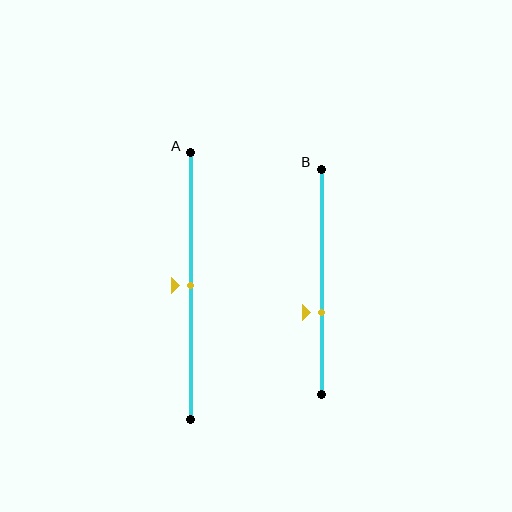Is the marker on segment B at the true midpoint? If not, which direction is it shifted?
No, the marker on segment B is shifted downward by about 14% of the segment length.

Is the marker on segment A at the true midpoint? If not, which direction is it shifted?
Yes, the marker on segment A is at the true midpoint.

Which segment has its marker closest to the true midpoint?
Segment A has its marker closest to the true midpoint.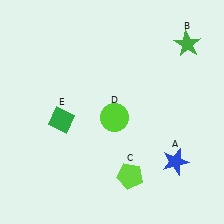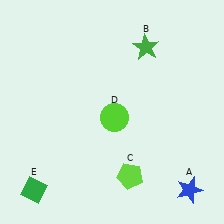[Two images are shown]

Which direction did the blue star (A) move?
The blue star (A) moved down.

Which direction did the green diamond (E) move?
The green diamond (E) moved down.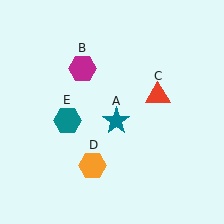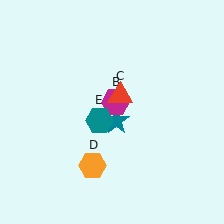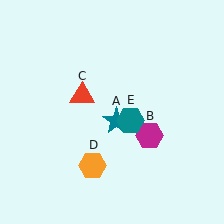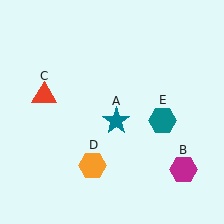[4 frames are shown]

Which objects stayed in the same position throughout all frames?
Teal star (object A) and orange hexagon (object D) remained stationary.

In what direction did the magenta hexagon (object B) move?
The magenta hexagon (object B) moved down and to the right.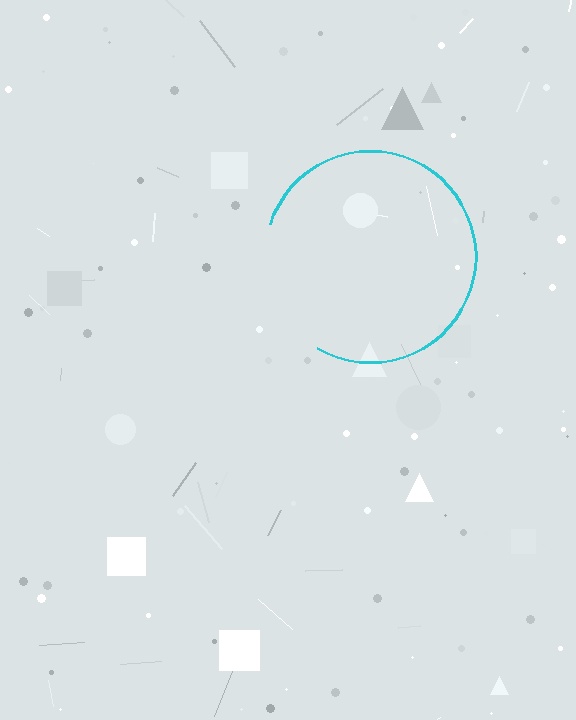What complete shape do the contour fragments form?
The contour fragments form a circle.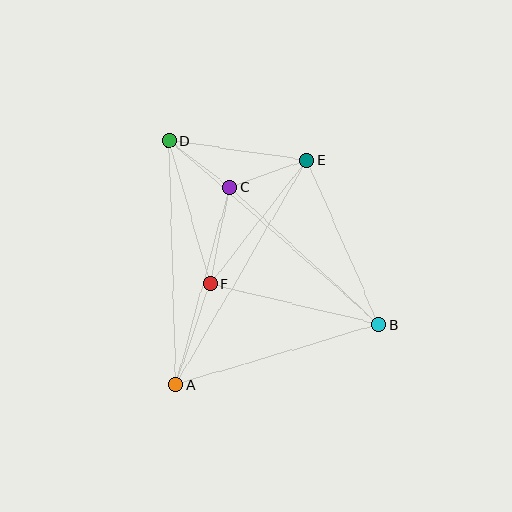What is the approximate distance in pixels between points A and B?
The distance between A and B is approximately 211 pixels.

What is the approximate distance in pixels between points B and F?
The distance between B and F is approximately 174 pixels.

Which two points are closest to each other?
Points C and D are closest to each other.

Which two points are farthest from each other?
Points B and D are farthest from each other.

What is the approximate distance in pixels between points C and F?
The distance between C and F is approximately 98 pixels.